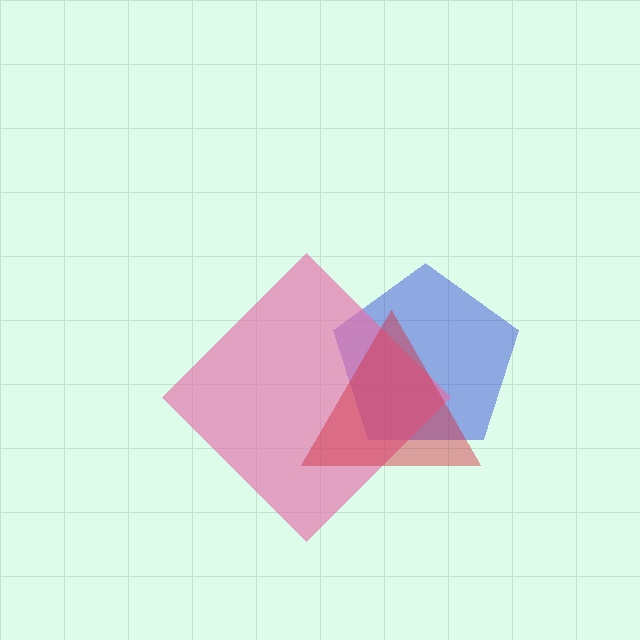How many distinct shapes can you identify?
There are 3 distinct shapes: a blue pentagon, a pink diamond, a red triangle.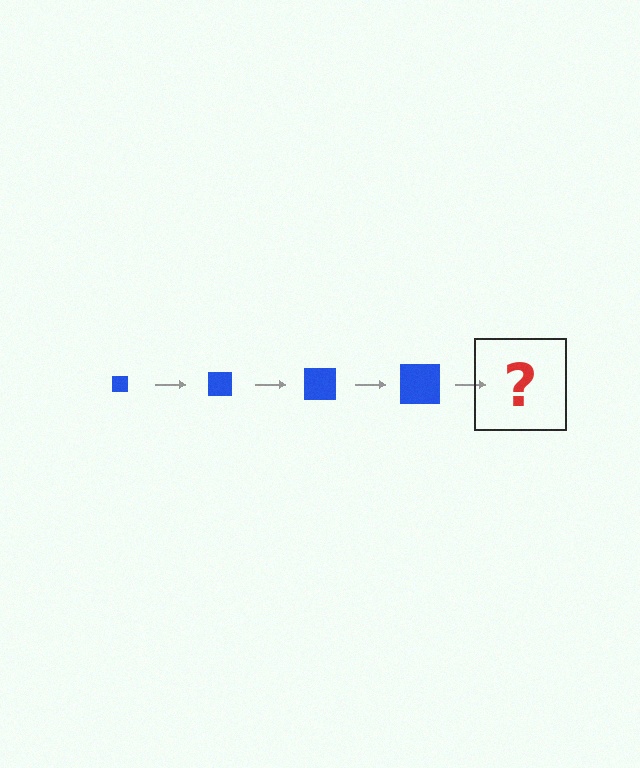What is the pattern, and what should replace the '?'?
The pattern is that the square gets progressively larger each step. The '?' should be a blue square, larger than the previous one.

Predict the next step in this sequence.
The next step is a blue square, larger than the previous one.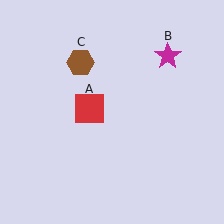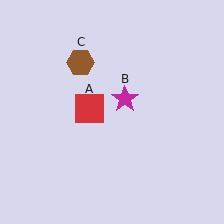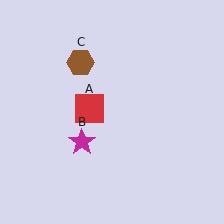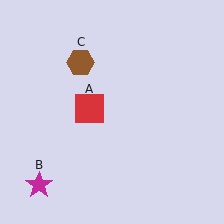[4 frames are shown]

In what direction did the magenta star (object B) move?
The magenta star (object B) moved down and to the left.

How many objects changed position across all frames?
1 object changed position: magenta star (object B).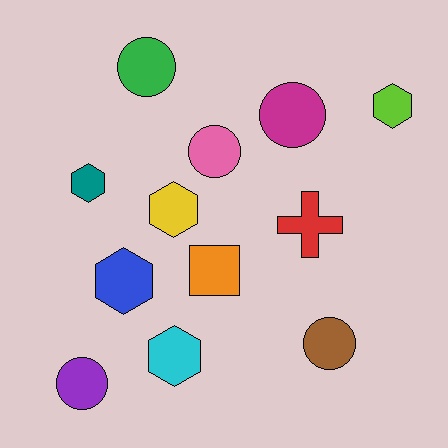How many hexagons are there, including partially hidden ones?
There are 5 hexagons.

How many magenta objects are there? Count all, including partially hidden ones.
There is 1 magenta object.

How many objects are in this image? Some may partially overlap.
There are 12 objects.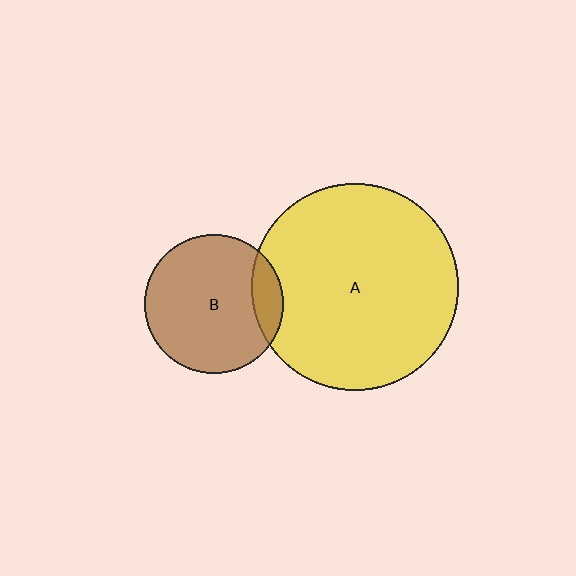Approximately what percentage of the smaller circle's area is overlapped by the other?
Approximately 15%.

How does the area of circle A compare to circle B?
Approximately 2.2 times.